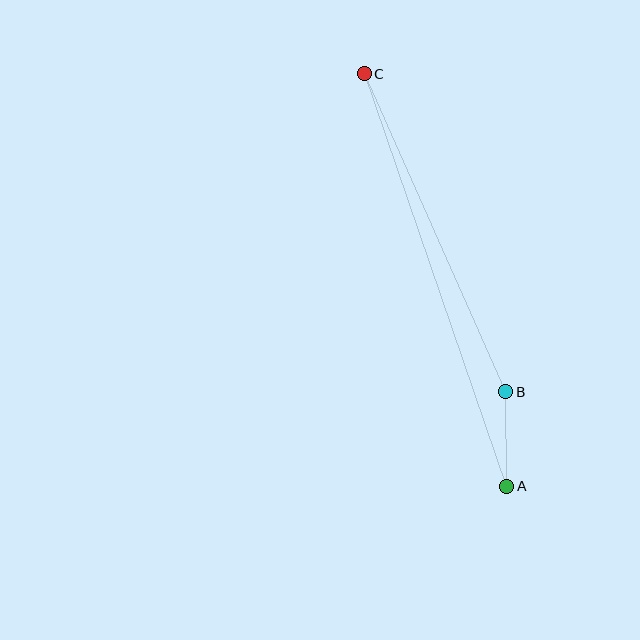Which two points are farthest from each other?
Points A and C are farthest from each other.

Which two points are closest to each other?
Points A and B are closest to each other.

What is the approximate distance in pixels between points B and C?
The distance between B and C is approximately 348 pixels.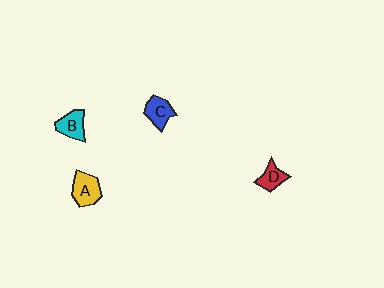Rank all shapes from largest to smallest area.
From largest to smallest: A (yellow), C (blue), B (cyan), D (red).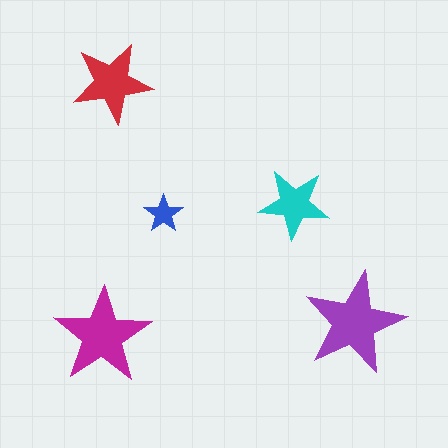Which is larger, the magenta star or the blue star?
The magenta one.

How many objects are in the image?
There are 5 objects in the image.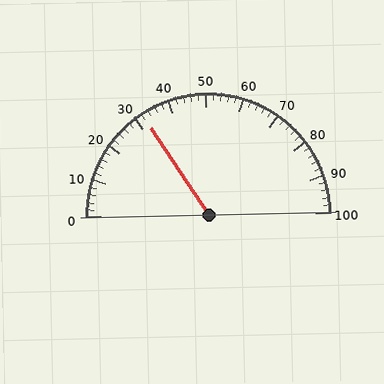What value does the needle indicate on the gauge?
The needle indicates approximately 32.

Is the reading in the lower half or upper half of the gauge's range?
The reading is in the lower half of the range (0 to 100).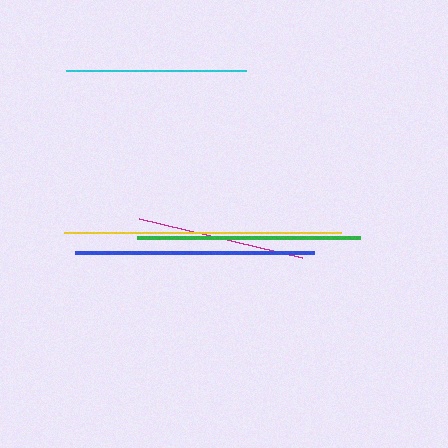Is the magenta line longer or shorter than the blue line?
The blue line is longer than the magenta line.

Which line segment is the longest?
The yellow line is the longest at approximately 277 pixels.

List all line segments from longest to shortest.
From longest to shortest: yellow, blue, green, cyan, magenta.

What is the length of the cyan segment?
The cyan segment is approximately 180 pixels long.